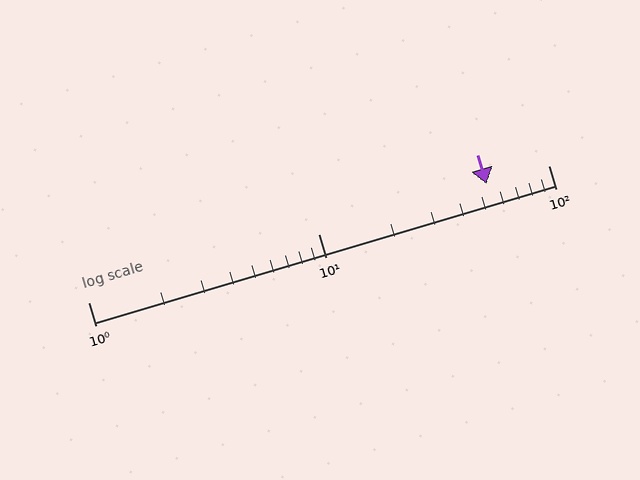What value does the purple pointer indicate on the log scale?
The pointer indicates approximately 54.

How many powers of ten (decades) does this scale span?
The scale spans 2 decades, from 1 to 100.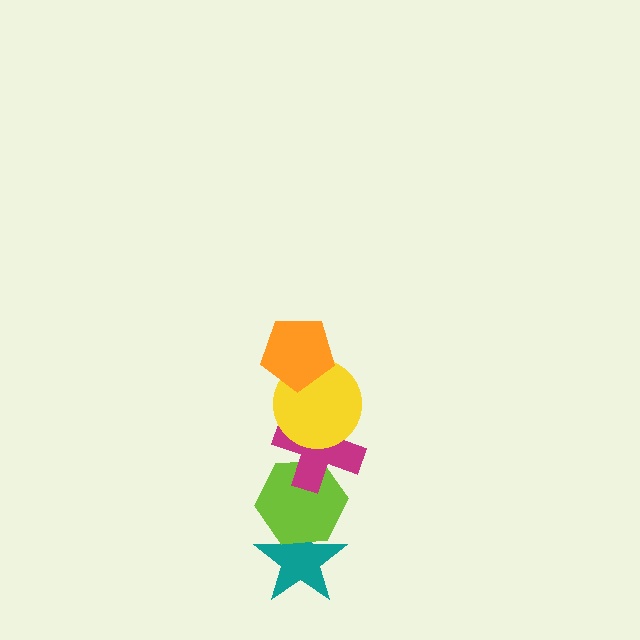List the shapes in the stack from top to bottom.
From top to bottom: the orange pentagon, the yellow circle, the magenta cross, the lime hexagon, the teal star.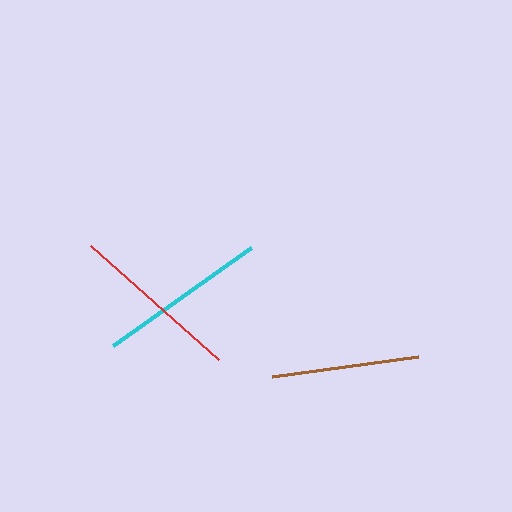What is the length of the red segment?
The red segment is approximately 172 pixels long.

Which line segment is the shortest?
The brown line is the shortest at approximately 147 pixels.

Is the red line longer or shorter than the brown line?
The red line is longer than the brown line.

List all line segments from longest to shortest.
From longest to shortest: red, cyan, brown.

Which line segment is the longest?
The red line is the longest at approximately 172 pixels.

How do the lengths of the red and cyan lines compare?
The red and cyan lines are approximately the same length.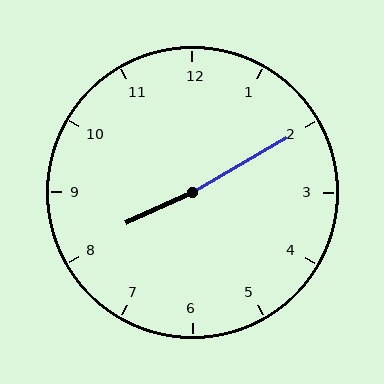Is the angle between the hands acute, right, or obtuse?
It is obtuse.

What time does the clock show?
8:10.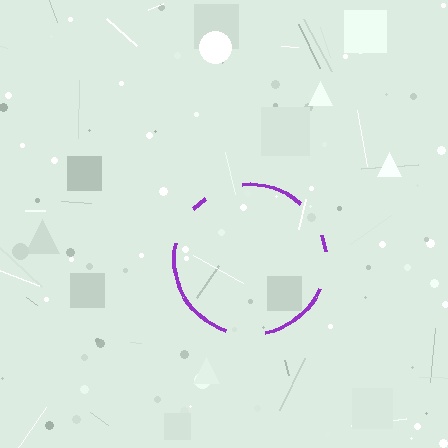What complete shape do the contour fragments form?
The contour fragments form a circle.